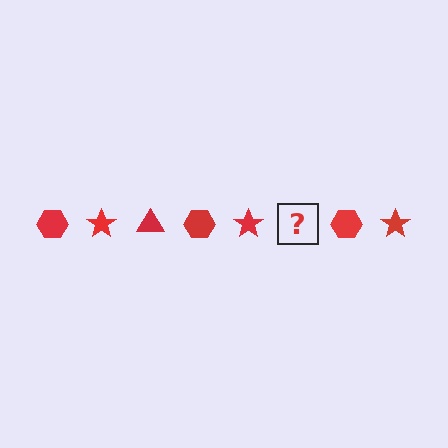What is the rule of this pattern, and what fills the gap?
The rule is that the pattern cycles through hexagon, star, triangle shapes in red. The gap should be filled with a red triangle.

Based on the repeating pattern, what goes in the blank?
The blank should be a red triangle.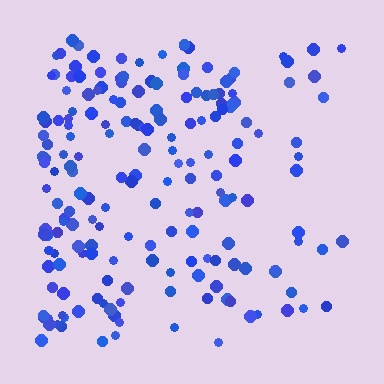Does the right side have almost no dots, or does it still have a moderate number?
Still a moderate number, just noticeably fewer than the left.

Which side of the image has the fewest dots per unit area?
The right.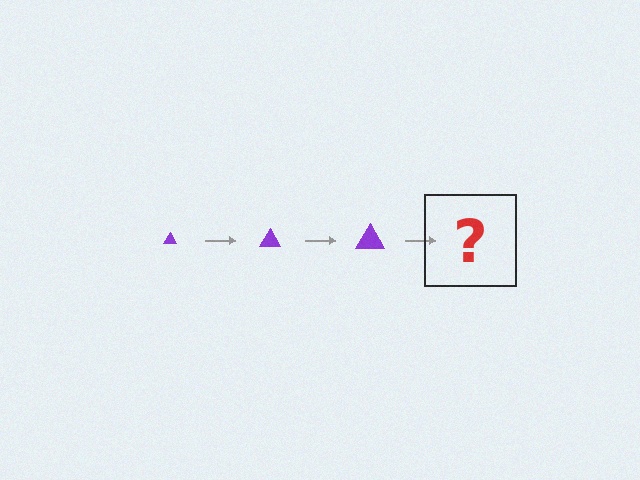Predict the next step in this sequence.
The next step is a purple triangle, larger than the previous one.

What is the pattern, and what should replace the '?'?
The pattern is that the triangle gets progressively larger each step. The '?' should be a purple triangle, larger than the previous one.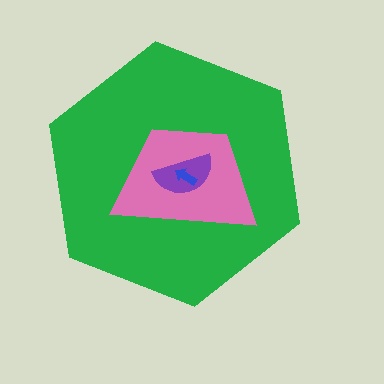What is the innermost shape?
The blue arrow.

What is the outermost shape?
The green hexagon.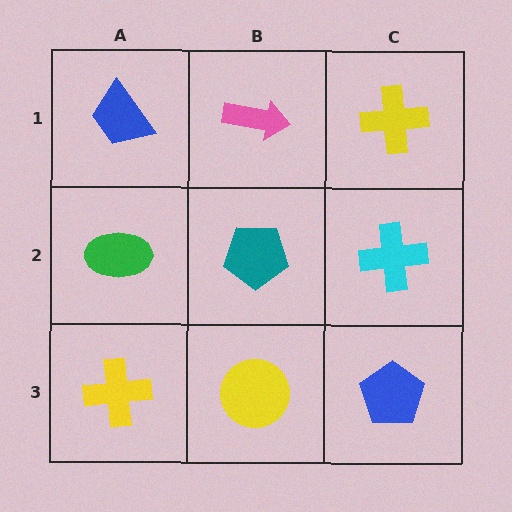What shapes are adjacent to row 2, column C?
A yellow cross (row 1, column C), a blue pentagon (row 3, column C), a teal pentagon (row 2, column B).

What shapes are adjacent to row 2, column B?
A pink arrow (row 1, column B), a yellow circle (row 3, column B), a green ellipse (row 2, column A), a cyan cross (row 2, column C).